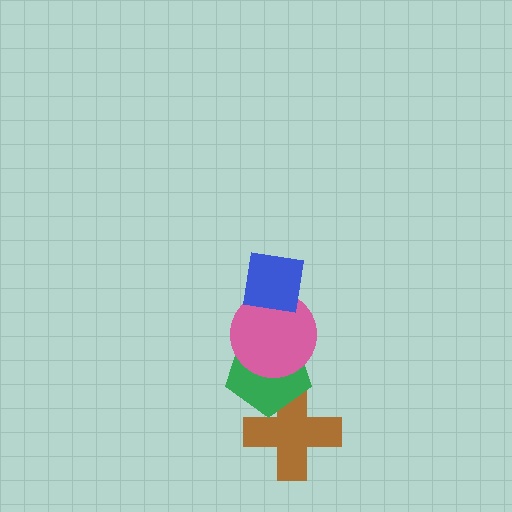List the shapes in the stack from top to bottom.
From top to bottom: the blue square, the pink circle, the green pentagon, the brown cross.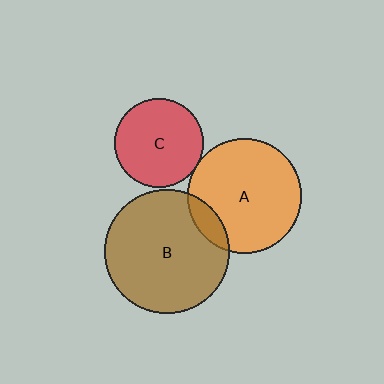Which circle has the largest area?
Circle B (brown).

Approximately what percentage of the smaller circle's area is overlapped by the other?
Approximately 10%.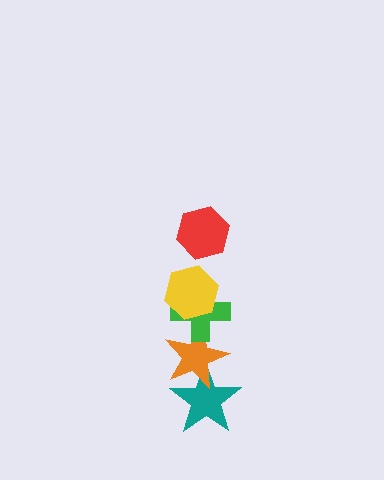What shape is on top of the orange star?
The green cross is on top of the orange star.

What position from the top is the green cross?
The green cross is 3rd from the top.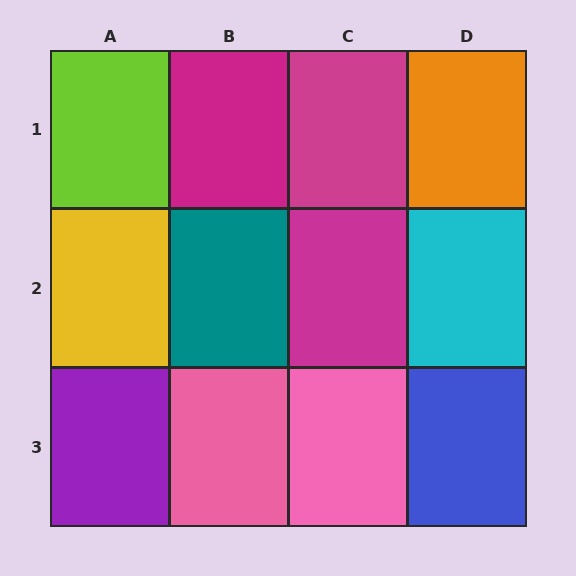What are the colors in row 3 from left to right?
Purple, pink, pink, blue.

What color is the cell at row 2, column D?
Cyan.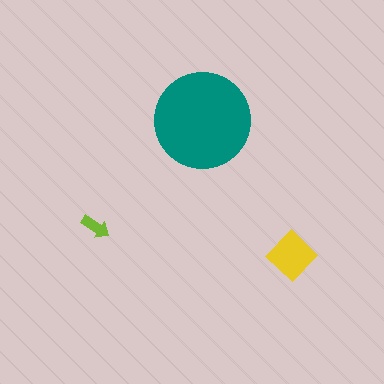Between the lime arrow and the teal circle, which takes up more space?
The teal circle.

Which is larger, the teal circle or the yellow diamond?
The teal circle.